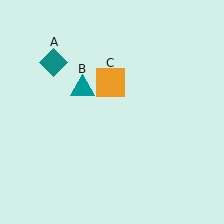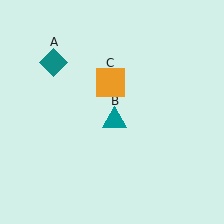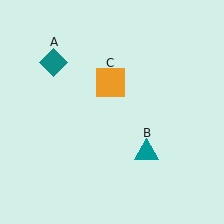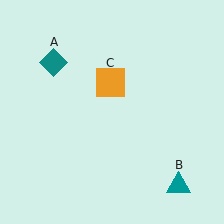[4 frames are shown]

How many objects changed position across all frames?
1 object changed position: teal triangle (object B).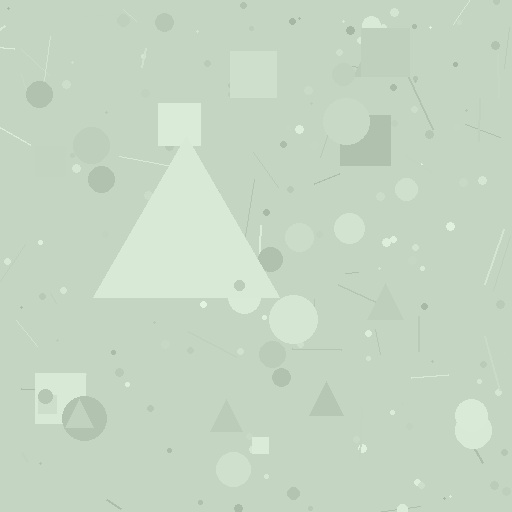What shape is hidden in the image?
A triangle is hidden in the image.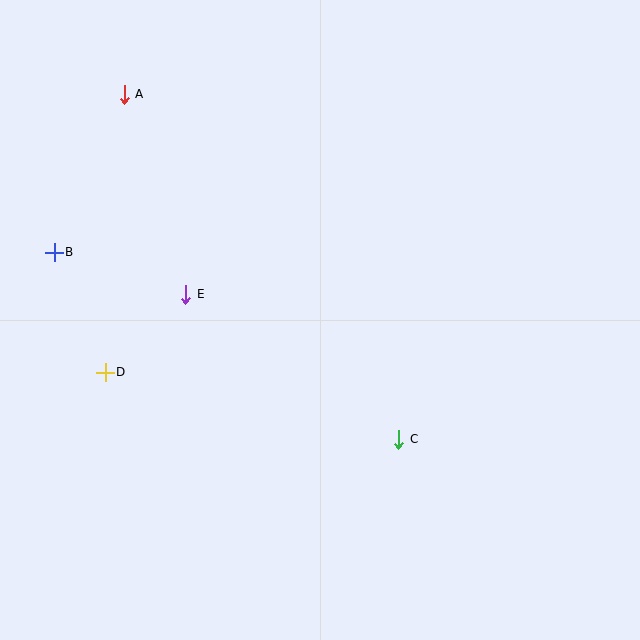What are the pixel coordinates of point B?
Point B is at (54, 252).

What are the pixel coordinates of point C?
Point C is at (399, 439).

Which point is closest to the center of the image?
Point E at (186, 294) is closest to the center.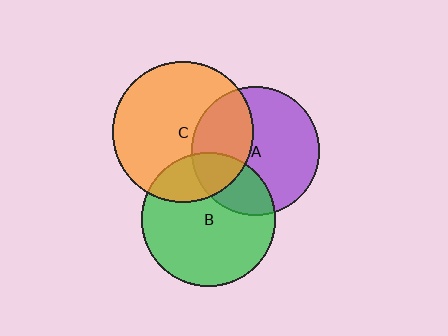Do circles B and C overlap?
Yes.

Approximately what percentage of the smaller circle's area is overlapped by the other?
Approximately 25%.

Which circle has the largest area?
Circle C (orange).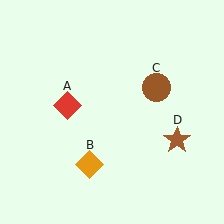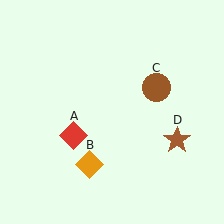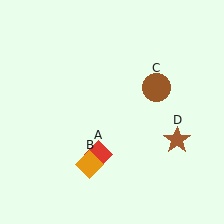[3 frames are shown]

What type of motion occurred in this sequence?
The red diamond (object A) rotated counterclockwise around the center of the scene.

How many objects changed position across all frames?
1 object changed position: red diamond (object A).